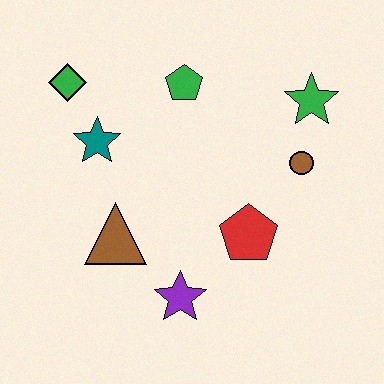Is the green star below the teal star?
No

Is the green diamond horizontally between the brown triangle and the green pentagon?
No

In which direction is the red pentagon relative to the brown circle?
The red pentagon is below the brown circle.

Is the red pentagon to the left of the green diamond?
No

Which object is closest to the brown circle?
The green star is closest to the brown circle.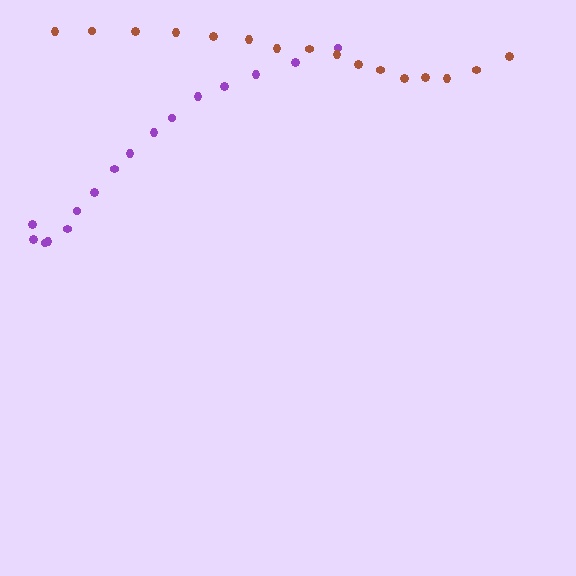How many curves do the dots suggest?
There are 2 distinct paths.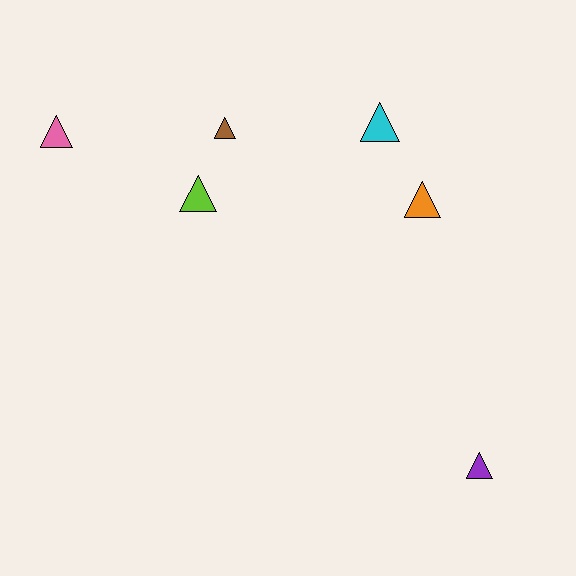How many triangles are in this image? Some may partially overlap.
There are 6 triangles.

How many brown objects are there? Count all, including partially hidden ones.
There is 1 brown object.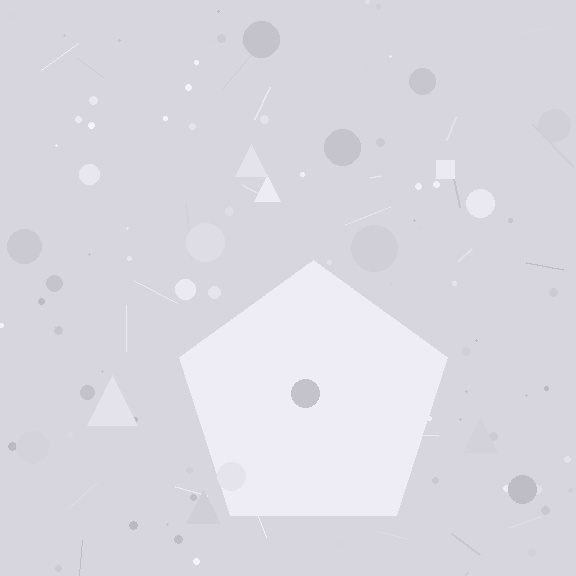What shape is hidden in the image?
A pentagon is hidden in the image.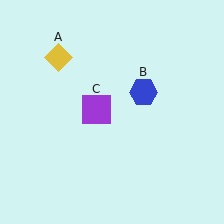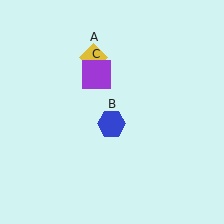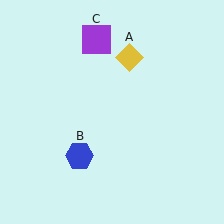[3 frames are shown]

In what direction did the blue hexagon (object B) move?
The blue hexagon (object B) moved down and to the left.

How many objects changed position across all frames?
3 objects changed position: yellow diamond (object A), blue hexagon (object B), purple square (object C).